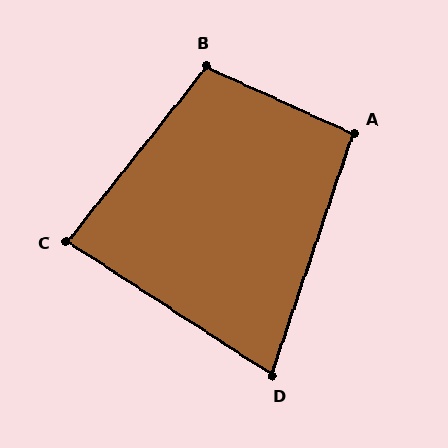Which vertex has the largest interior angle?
B, at approximately 104 degrees.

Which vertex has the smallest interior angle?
D, at approximately 76 degrees.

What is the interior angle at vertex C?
Approximately 84 degrees (acute).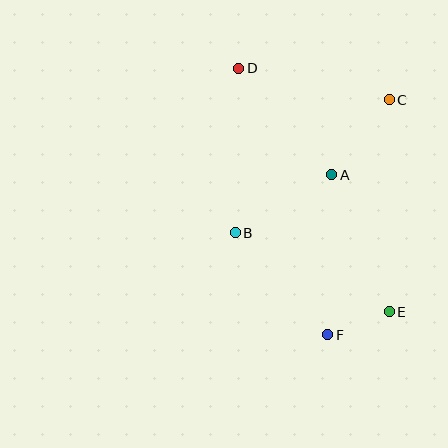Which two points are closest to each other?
Points E and F are closest to each other.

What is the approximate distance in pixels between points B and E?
The distance between B and E is approximately 173 pixels.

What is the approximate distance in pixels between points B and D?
The distance between B and D is approximately 165 pixels.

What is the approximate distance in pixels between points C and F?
The distance between C and F is approximately 243 pixels.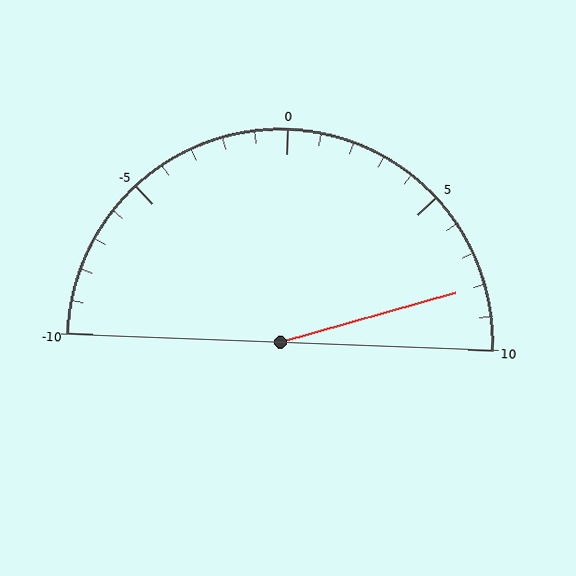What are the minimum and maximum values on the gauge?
The gauge ranges from -10 to 10.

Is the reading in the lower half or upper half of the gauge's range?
The reading is in the upper half of the range (-10 to 10).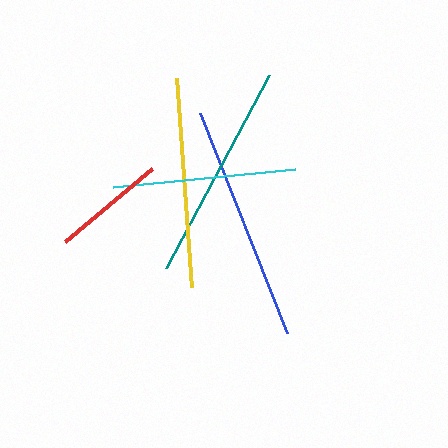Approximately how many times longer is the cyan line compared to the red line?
The cyan line is approximately 1.6 times the length of the red line.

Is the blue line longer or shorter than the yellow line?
The blue line is longer than the yellow line.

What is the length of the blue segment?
The blue segment is approximately 237 pixels long.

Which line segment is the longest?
The blue line is the longest at approximately 237 pixels.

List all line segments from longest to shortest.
From longest to shortest: blue, teal, yellow, cyan, red.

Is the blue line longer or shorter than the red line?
The blue line is longer than the red line.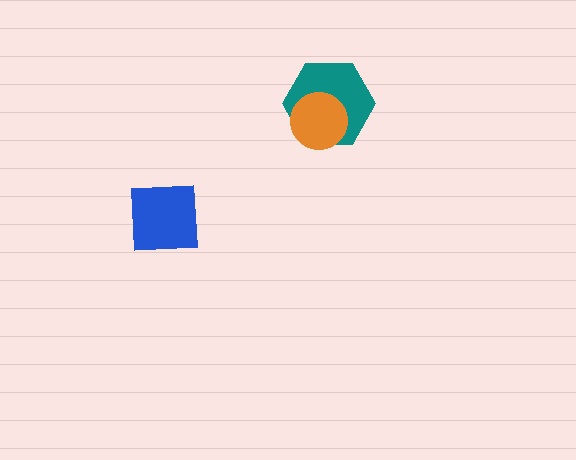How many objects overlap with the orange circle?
1 object overlaps with the orange circle.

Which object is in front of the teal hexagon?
The orange circle is in front of the teal hexagon.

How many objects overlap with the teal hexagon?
1 object overlaps with the teal hexagon.